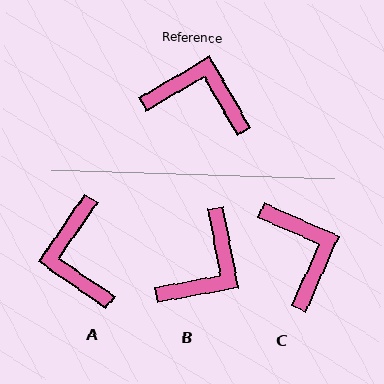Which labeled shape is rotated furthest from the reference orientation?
A, about 115 degrees away.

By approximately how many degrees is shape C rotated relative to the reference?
Approximately 54 degrees clockwise.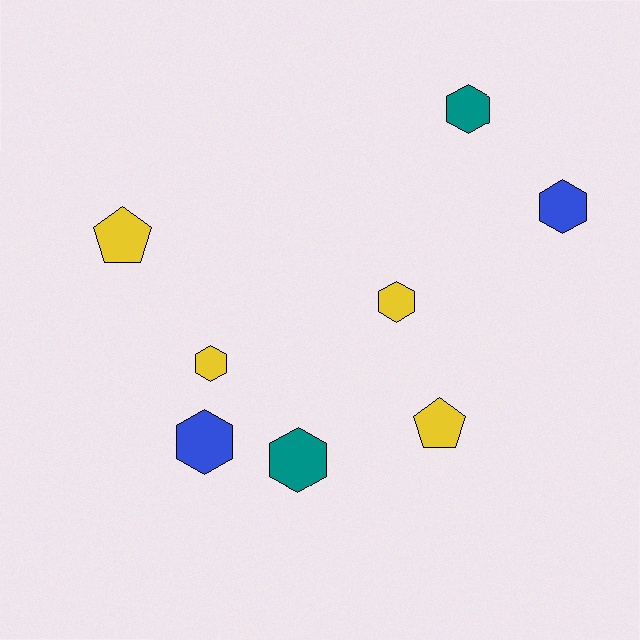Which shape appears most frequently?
Hexagon, with 6 objects.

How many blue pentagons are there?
There are no blue pentagons.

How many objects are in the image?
There are 8 objects.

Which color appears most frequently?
Yellow, with 4 objects.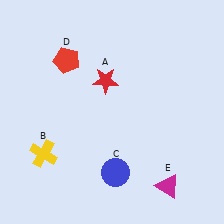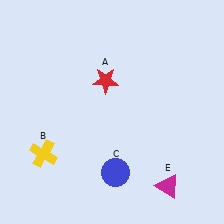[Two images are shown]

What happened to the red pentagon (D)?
The red pentagon (D) was removed in Image 2. It was in the top-left area of Image 1.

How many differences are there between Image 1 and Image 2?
There is 1 difference between the two images.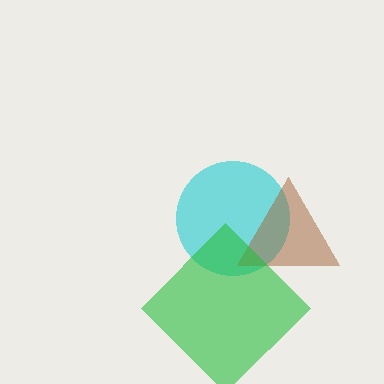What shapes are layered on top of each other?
The layered shapes are: a cyan circle, a brown triangle, a green diamond.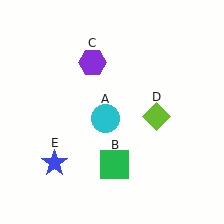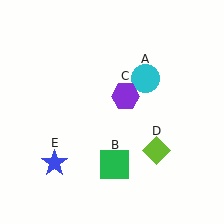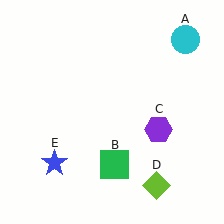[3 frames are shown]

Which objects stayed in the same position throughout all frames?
Green square (object B) and blue star (object E) remained stationary.